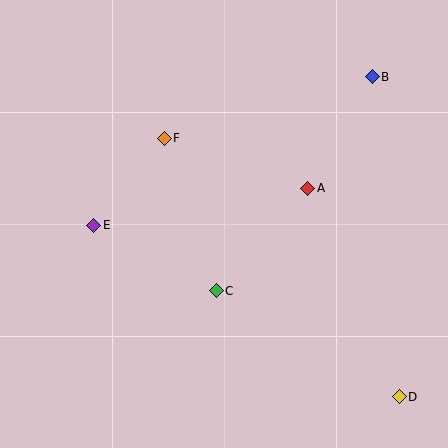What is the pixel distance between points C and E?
The distance between C and E is 139 pixels.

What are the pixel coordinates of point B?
Point B is at (372, 77).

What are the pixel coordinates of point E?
Point E is at (94, 225).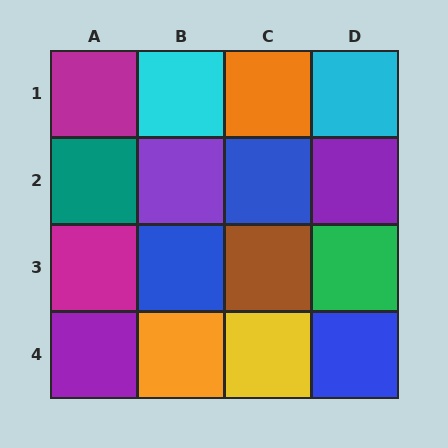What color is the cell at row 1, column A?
Magenta.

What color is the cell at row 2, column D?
Purple.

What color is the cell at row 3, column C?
Brown.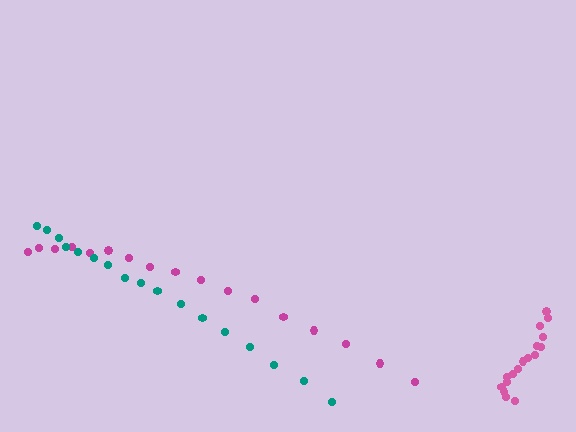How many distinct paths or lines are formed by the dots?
There are 3 distinct paths.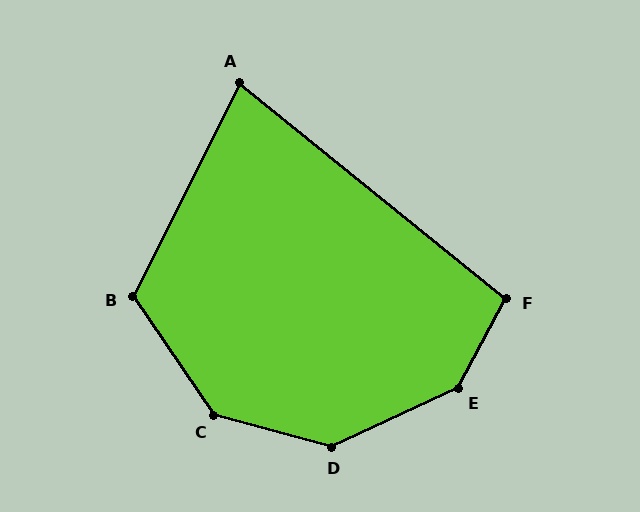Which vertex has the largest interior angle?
E, at approximately 143 degrees.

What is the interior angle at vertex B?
Approximately 119 degrees (obtuse).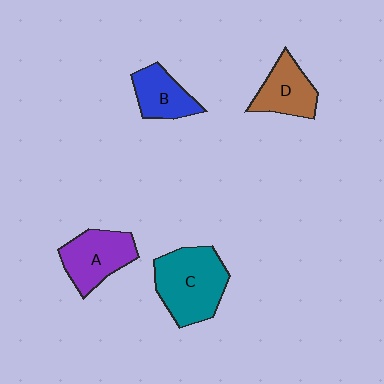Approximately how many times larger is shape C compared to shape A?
Approximately 1.3 times.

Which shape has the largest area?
Shape C (teal).